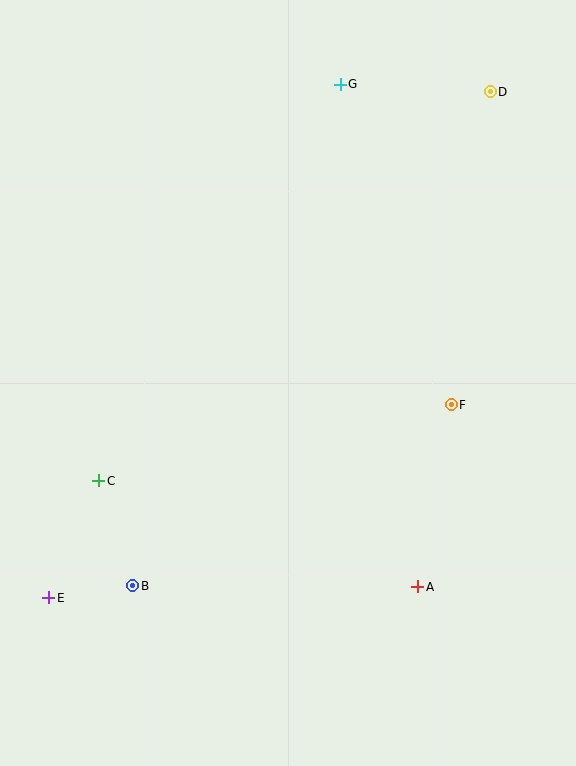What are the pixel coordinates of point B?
Point B is at (133, 586).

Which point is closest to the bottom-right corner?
Point A is closest to the bottom-right corner.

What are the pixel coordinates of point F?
Point F is at (451, 405).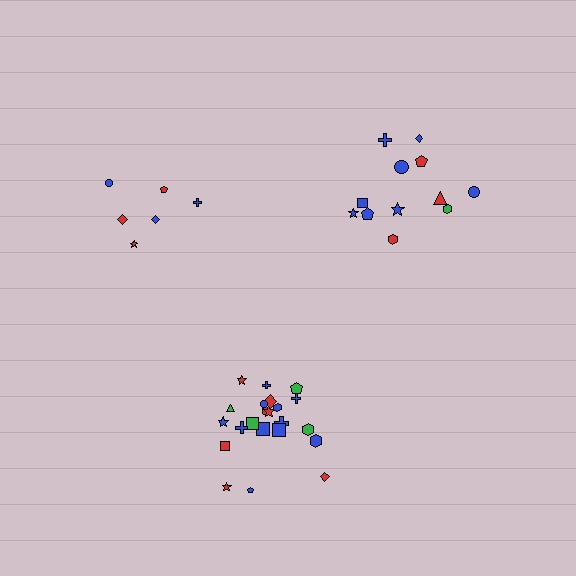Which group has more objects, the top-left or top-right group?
The top-right group.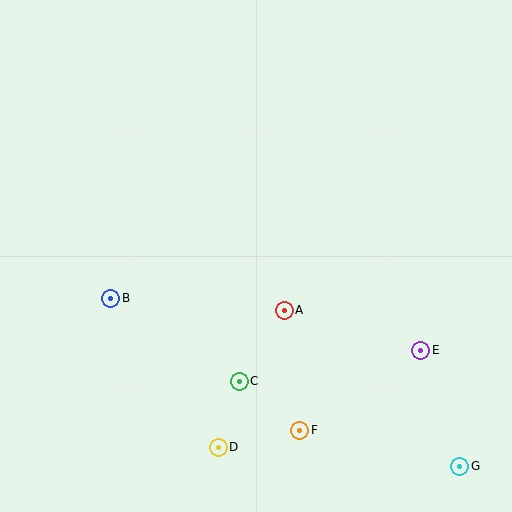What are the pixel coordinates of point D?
Point D is at (218, 447).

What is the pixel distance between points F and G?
The distance between F and G is 164 pixels.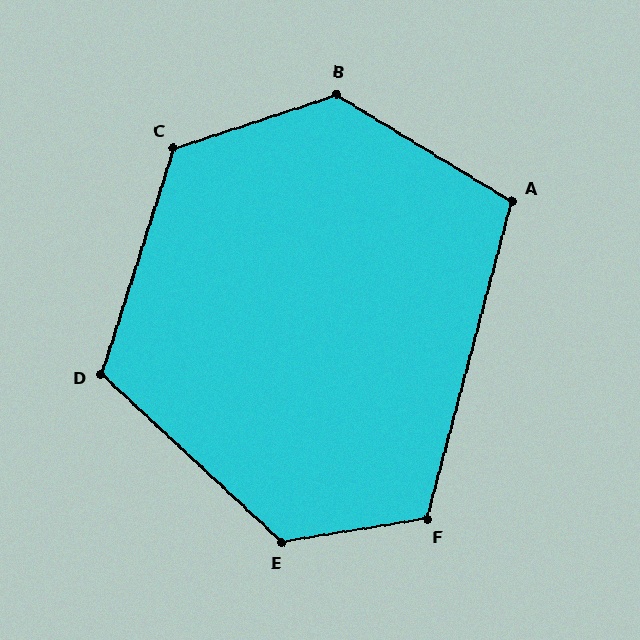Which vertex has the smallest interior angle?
A, at approximately 106 degrees.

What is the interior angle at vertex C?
Approximately 126 degrees (obtuse).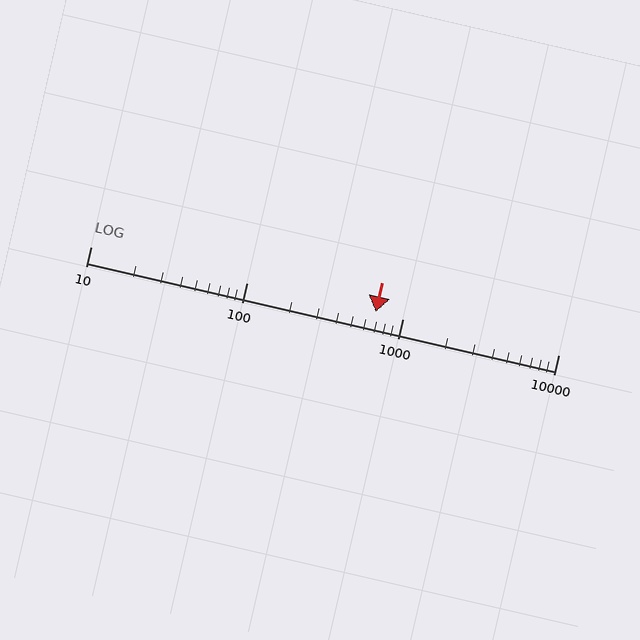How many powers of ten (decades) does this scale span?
The scale spans 3 decades, from 10 to 10000.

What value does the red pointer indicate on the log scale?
The pointer indicates approximately 670.